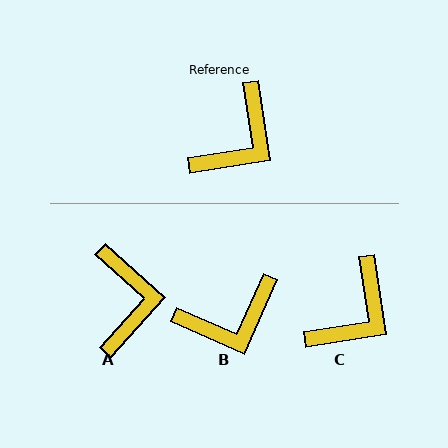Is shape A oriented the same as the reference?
No, it is off by about 39 degrees.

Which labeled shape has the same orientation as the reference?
C.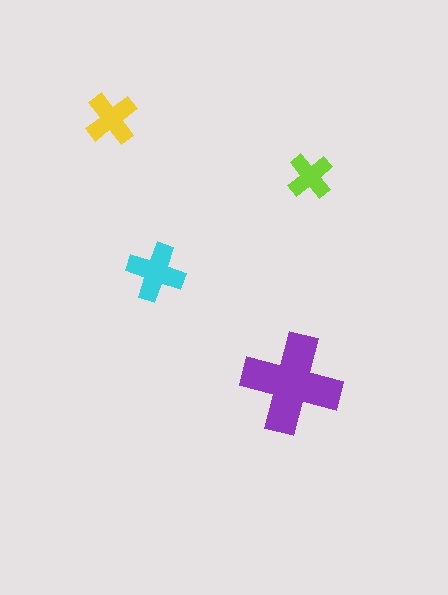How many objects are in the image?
There are 4 objects in the image.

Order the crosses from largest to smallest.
the purple one, the cyan one, the yellow one, the lime one.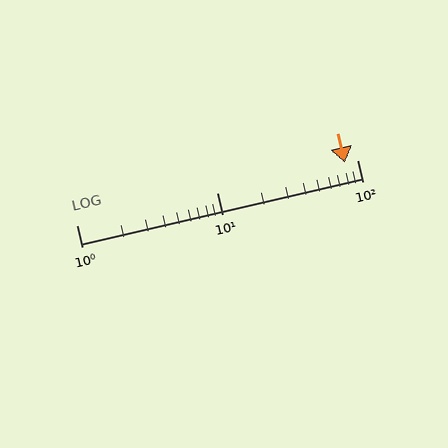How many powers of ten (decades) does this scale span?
The scale spans 2 decades, from 1 to 100.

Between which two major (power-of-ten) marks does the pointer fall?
The pointer is between 10 and 100.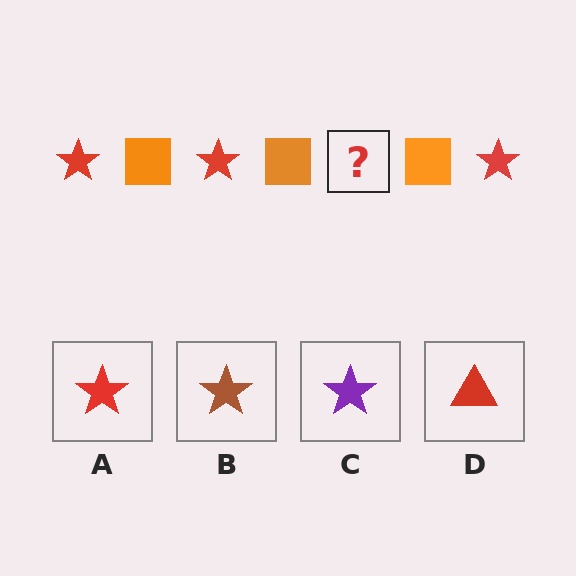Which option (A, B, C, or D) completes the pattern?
A.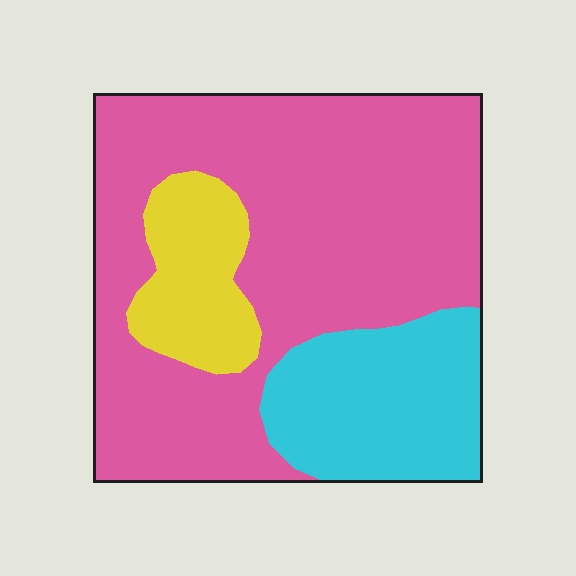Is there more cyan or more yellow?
Cyan.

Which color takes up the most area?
Pink, at roughly 65%.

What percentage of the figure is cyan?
Cyan covers about 20% of the figure.